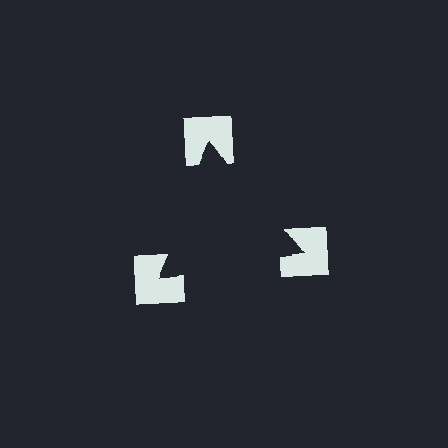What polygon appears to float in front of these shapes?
An illusory triangle — its edges are inferred from the aligned wedge cuts in the notched squares, not physically drawn.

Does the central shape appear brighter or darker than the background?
It typically appears slightly darker than the background, even though no actual brightness change is drawn.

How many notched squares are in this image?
There are 3 — one at each vertex of the illusory triangle.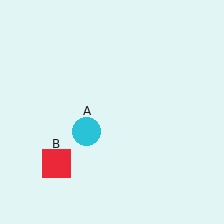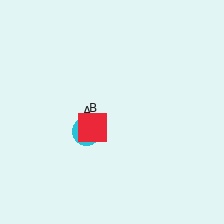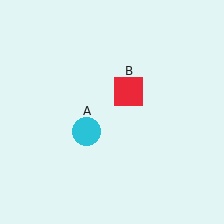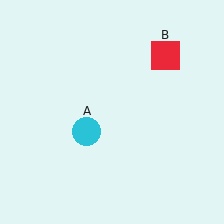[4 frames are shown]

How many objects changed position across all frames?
1 object changed position: red square (object B).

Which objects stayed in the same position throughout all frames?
Cyan circle (object A) remained stationary.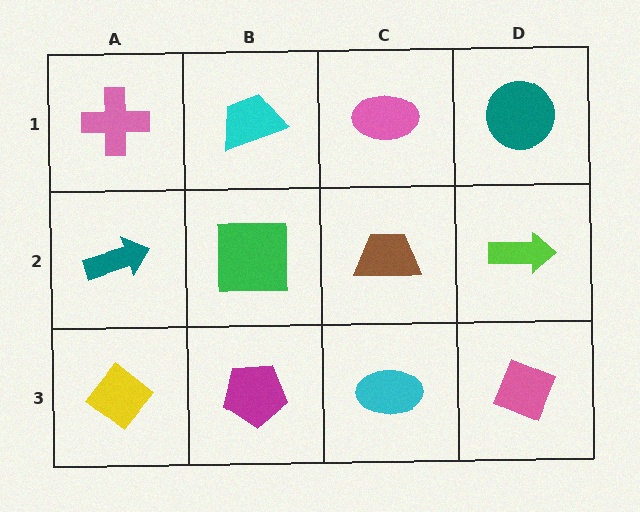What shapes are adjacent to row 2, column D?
A teal circle (row 1, column D), a pink diamond (row 3, column D), a brown trapezoid (row 2, column C).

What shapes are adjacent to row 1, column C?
A brown trapezoid (row 2, column C), a cyan trapezoid (row 1, column B), a teal circle (row 1, column D).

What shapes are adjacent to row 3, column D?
A lime arrow (row 2, column D), a cyan ellipse (row 3, column C).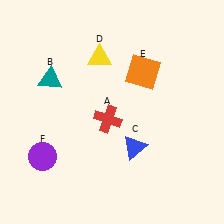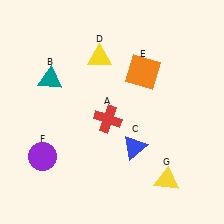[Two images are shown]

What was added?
A yellow triangle (G) was added in Image 2.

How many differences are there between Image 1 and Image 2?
There is 1 difference between the two images.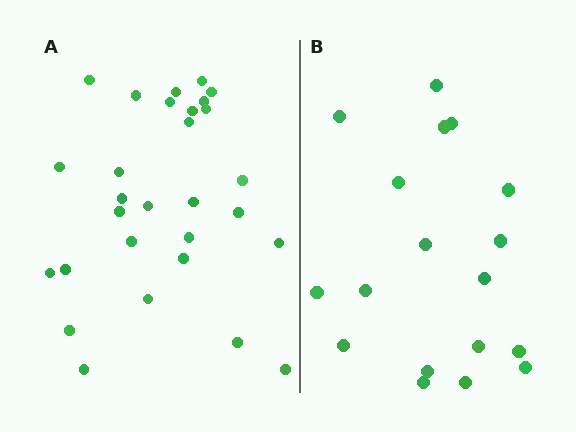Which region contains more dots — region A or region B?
Region A (the left region) has more dots.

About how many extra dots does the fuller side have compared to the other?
Region A has roughly 12 or so more dots than region B.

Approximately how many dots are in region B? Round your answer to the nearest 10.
About 20 dots. (The exact count is 18, which rounds to 20.)